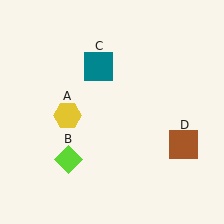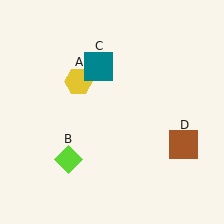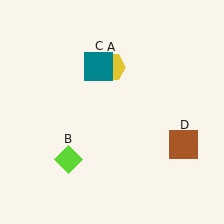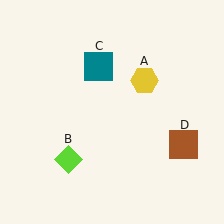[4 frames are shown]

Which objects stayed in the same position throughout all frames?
Lime diamond (object B) and teal square (object C) and brown square (object D) remained stationary.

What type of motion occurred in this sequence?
The yellow hexagon (object A) rotated clockwise around the center of the scene.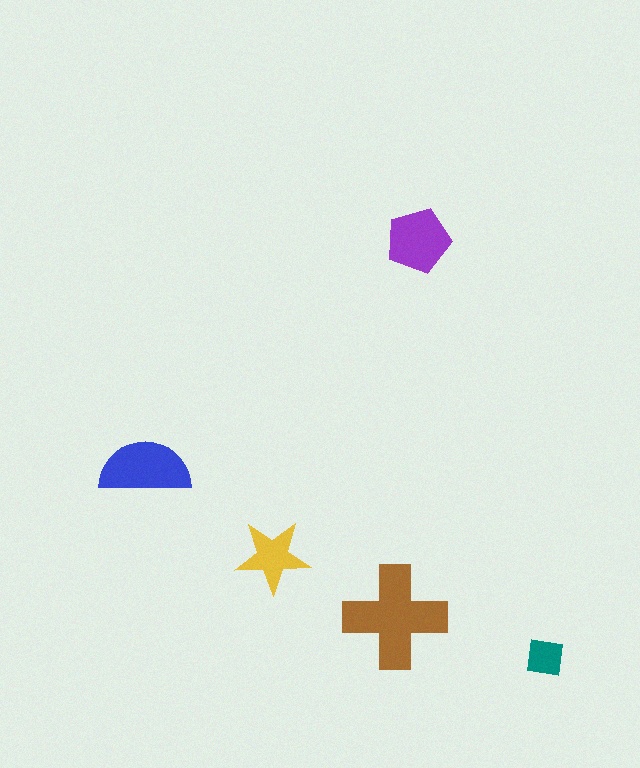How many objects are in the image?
There are 5 objects in the image.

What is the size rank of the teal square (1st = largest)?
5th.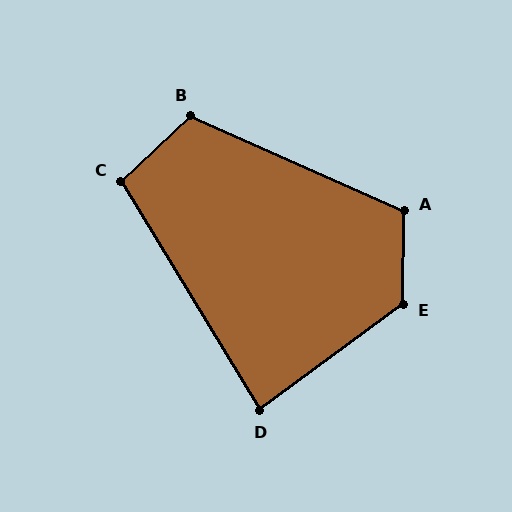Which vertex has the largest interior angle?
E, at approximately 127 degrees.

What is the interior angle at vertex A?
Approximately 113 degrees (obtuse).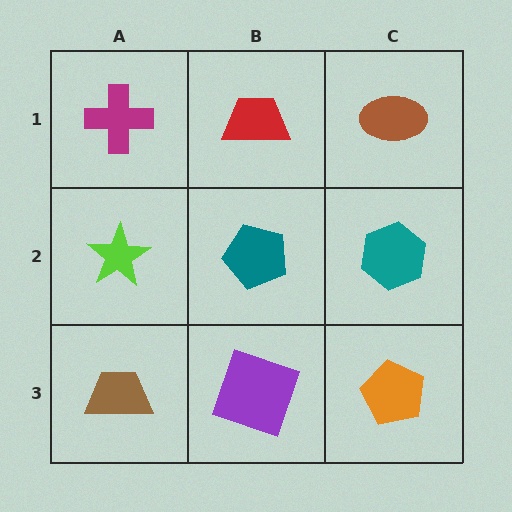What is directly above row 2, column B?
A red trapezoid.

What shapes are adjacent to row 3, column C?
A teal hexagon (row 2, column C), a purple square (row 3, column B).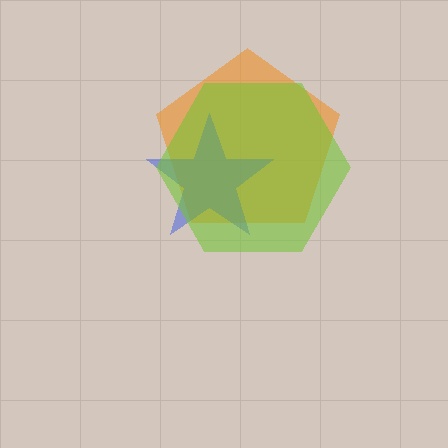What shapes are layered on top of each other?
The layered shapes are: an orange pentagon, a blue star, a lime hexagon.